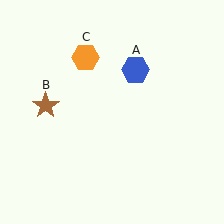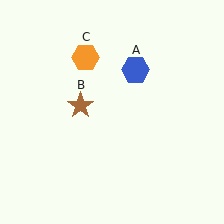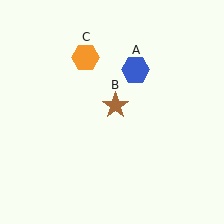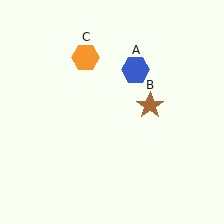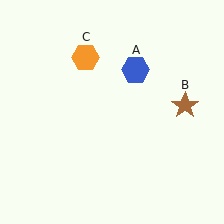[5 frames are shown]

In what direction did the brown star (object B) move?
The brown star (object B) moved right.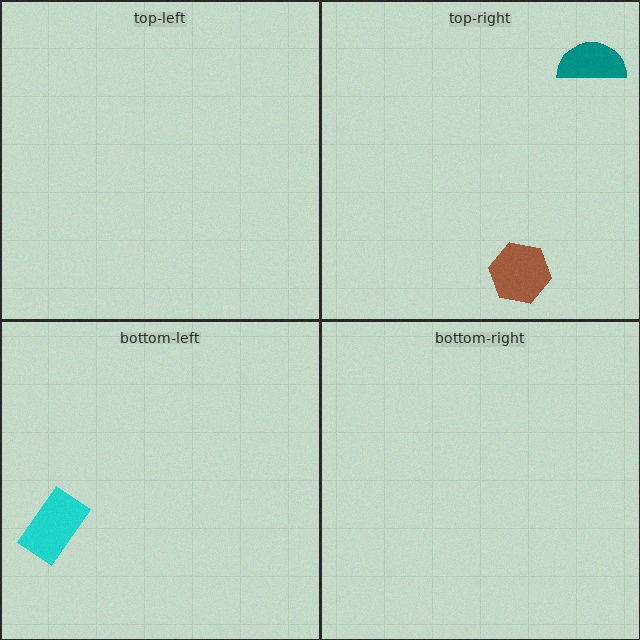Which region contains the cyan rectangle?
The bottom-left region.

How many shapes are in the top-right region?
2.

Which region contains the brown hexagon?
The top-right region.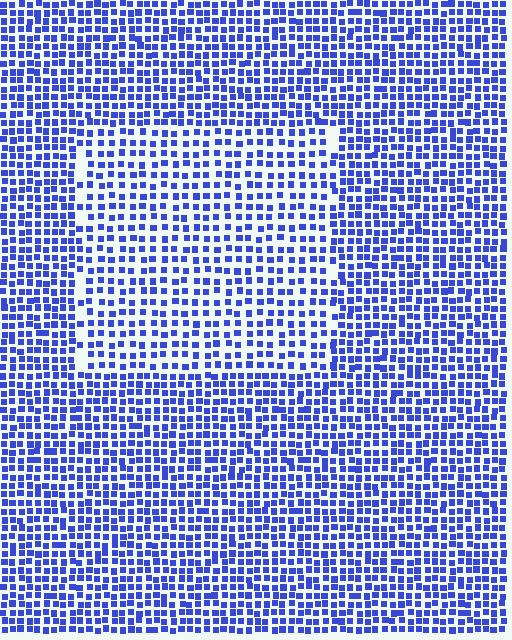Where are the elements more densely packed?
The elements are more densely packed outside the rectangle boundary.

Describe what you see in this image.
The image contains small blue elements arranged at two different densities. A rectangle-shaped region is visible where the elements are less densely packed than the surrounding area.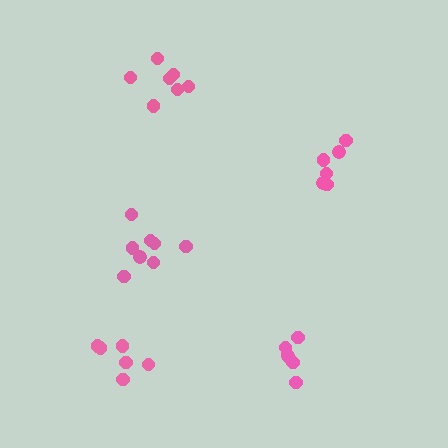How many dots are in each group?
Group 1: 8 dots, Group 2: 7 dots, Group 3: 7 dots, Group 4: 6 dots, Group 5: 6 dots (34 total).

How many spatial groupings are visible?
There are 5 spatial groupings.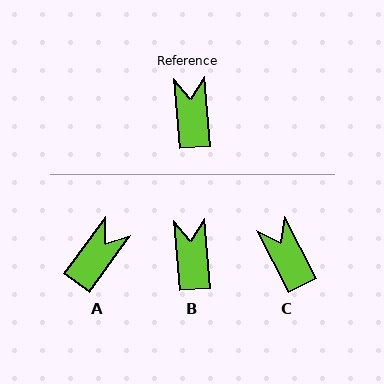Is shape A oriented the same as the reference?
No, it is off by about 41 degrees.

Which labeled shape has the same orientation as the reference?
B.